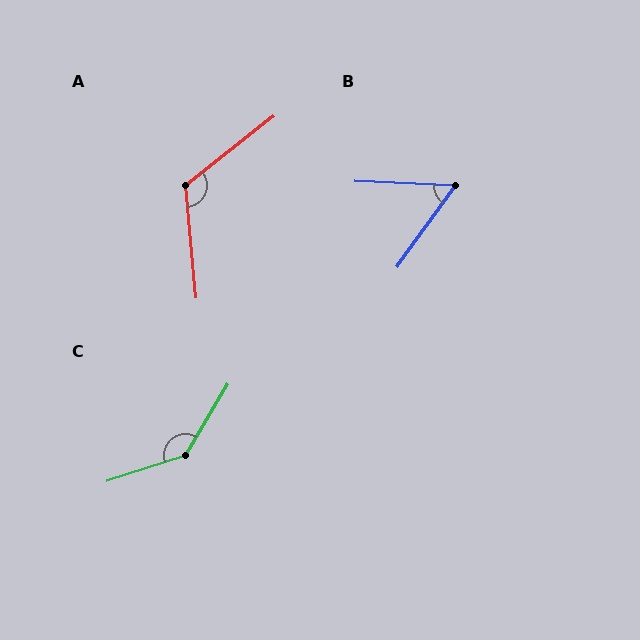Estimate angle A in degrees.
Approximately 122 degrees.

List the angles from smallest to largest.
B (57°), A (122°), C (139°).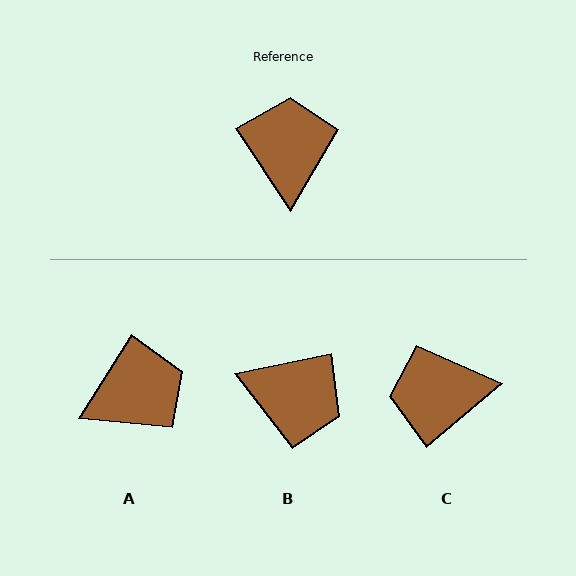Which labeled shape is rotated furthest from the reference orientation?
B, about 112 degrees away.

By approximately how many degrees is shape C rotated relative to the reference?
Approximately 96 degrees counter-clockwise.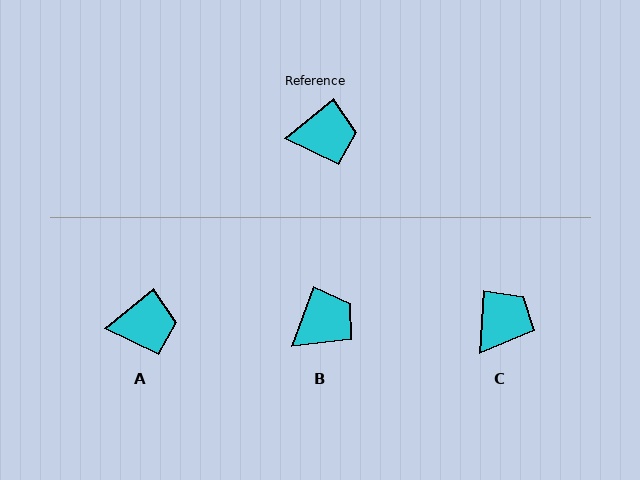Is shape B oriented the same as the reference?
No, it is off by about 32 degrees.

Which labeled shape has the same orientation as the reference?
A.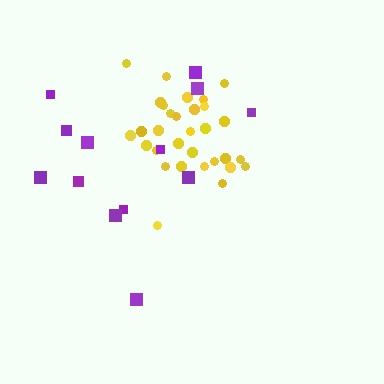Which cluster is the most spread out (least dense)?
Purple.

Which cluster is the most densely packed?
Yellow.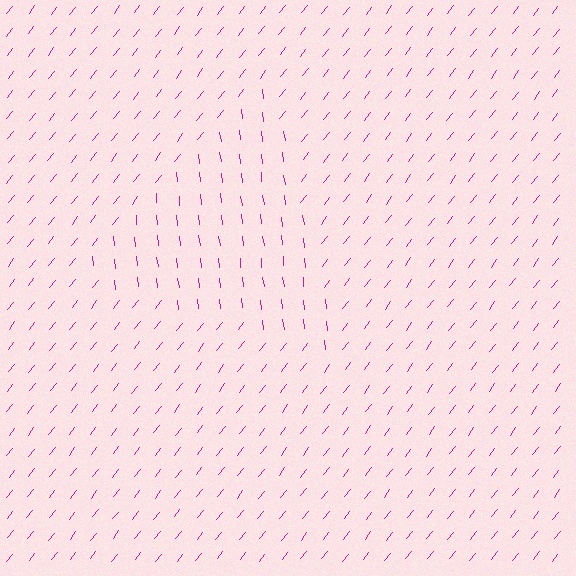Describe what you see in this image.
The image is filled with small magenta line segments. A triangle region in the image has lines oriented differently from the surrounding lines, creating a visible texture boundary.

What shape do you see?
I see a triangle.